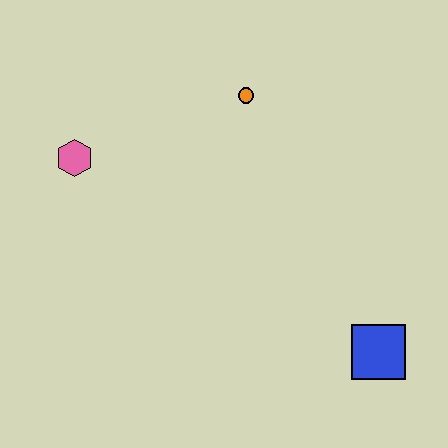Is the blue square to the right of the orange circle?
Yes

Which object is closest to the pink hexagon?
The orange circle is closest to the pink hexagon.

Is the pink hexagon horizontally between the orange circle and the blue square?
No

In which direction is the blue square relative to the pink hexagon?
The blue square is to the right of the pink hexagon.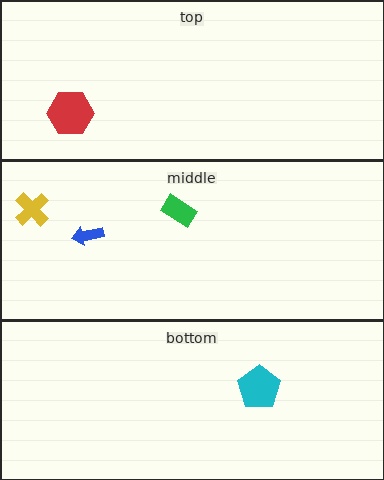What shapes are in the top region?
The red hexagon.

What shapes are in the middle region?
The green rectangle, the yellow cross, the blue arrow.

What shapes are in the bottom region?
The cyan pentagon.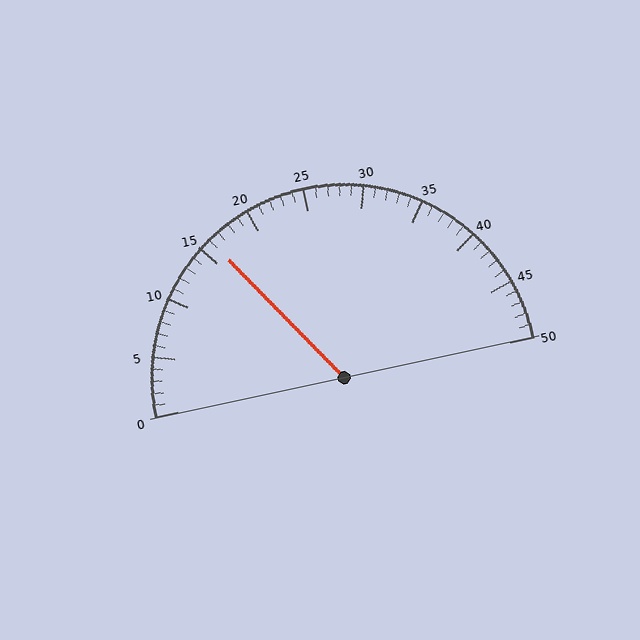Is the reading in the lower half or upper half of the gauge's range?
The reading is in the lower half of the range (0 to 50).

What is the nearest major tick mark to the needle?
The nearest major tick mark is 15.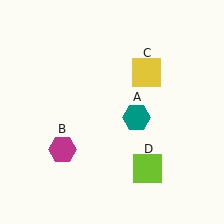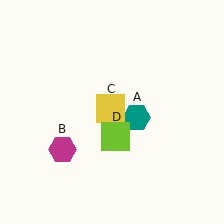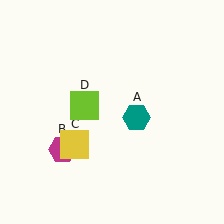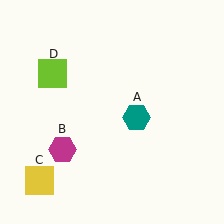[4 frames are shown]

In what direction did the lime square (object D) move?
The lime square (object D) moved up and to the left.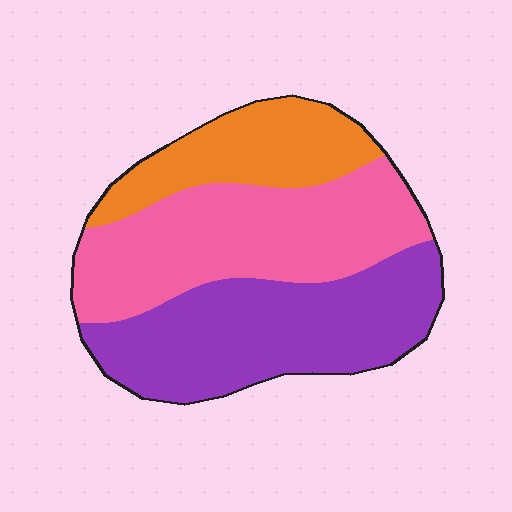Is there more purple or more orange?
Purple.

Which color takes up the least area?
Orange, at roughly 20%.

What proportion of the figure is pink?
Pink covers roughly 40% of the figure.